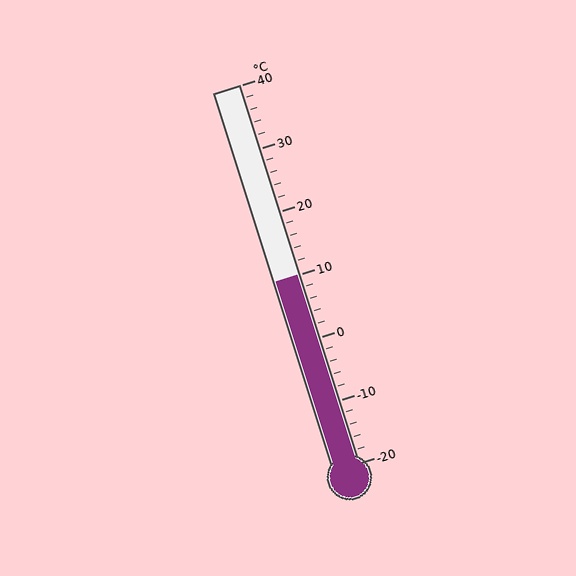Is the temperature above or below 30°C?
The temperature is below 30°C.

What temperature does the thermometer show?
The thermometer shows approximately 10°C.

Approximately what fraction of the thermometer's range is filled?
The thermometer is filled to approximately 50% of its range.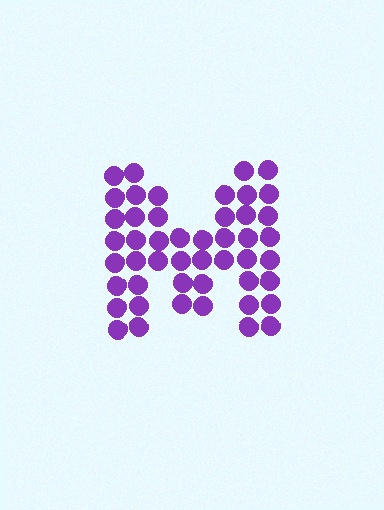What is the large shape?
The large shape is the letter M.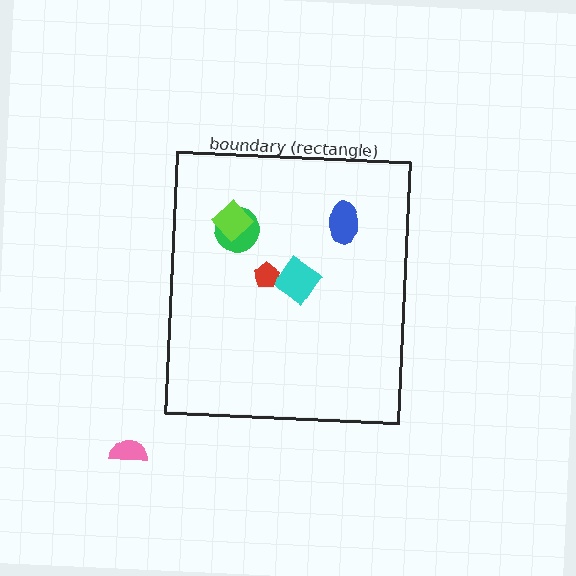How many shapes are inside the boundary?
5 inside, 1 outside.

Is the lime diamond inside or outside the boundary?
Inside.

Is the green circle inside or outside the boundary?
Inside.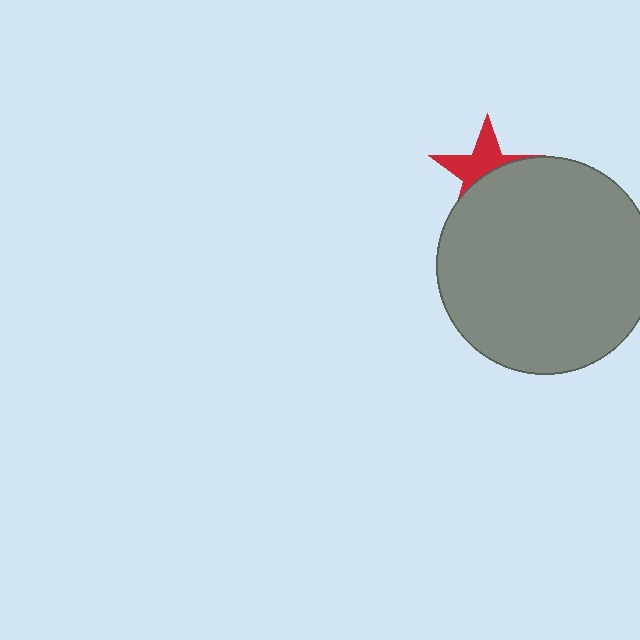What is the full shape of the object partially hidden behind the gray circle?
The partially hidden object is a red star.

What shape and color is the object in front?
The object in front is a gray circle.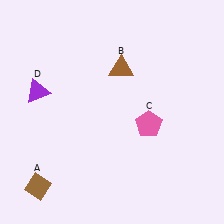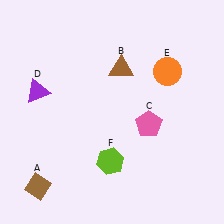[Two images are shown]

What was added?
An orange circle (E), a lime hexagon (F) were added in Image 2.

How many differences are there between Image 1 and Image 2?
There are 2 differences between the two images.